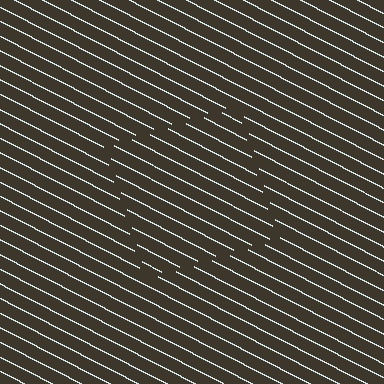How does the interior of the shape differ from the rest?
The interior of the shape contains the same grating, shifted by half a period — the contour is defined by the phase discontinuity where line-ends from the inner and outer gratings abut.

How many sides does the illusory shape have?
4 sides — the line-ends trace a square.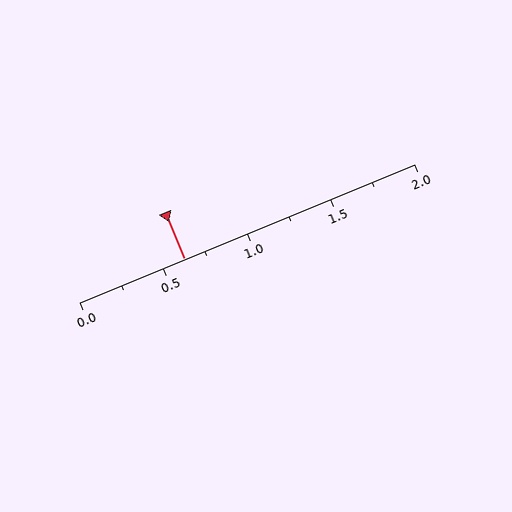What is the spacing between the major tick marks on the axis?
The major ticks are spaced 0.5 apart.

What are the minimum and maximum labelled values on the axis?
The axis runs from 0.0 to 2.0.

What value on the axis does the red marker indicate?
The marker indicates approximately 0.62.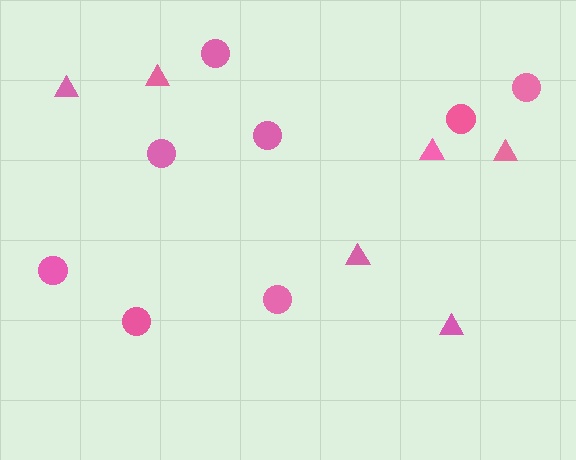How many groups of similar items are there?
There are 2 groups: one group of triangles (6) and one group of circles (8).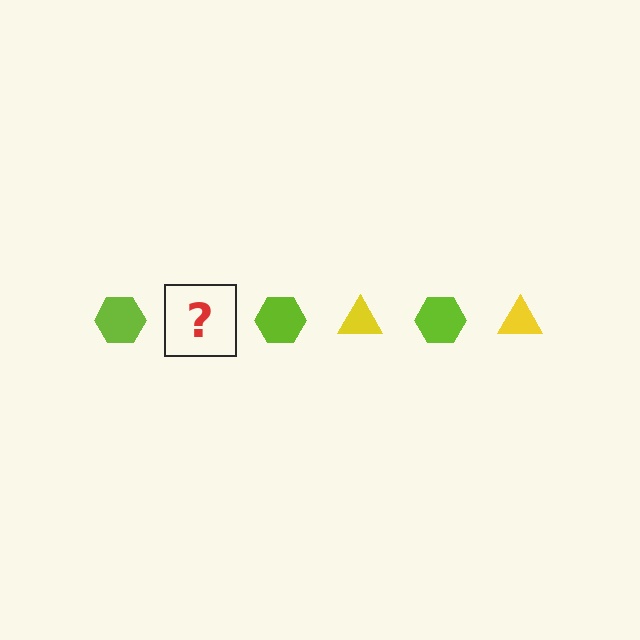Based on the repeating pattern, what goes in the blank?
The blank should be a yellow triangle.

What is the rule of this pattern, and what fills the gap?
The rule is that the pattern alternates between lime hexagon and yellow triangle. The gap should be filled with a yellow triangle.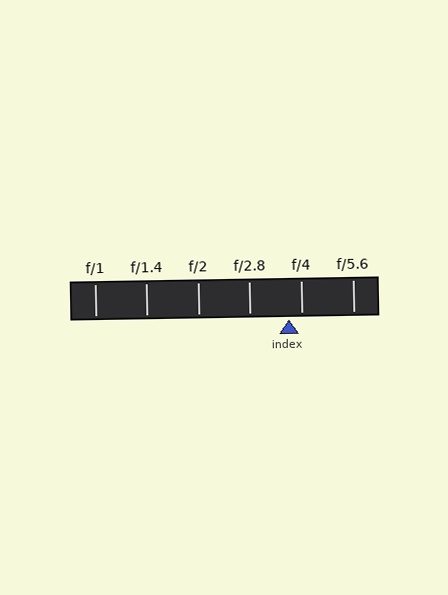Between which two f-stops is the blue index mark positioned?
The index mark is between f/2.8 and f/4.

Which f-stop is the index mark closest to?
The index mark is closest to f/4.